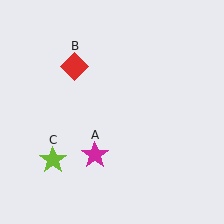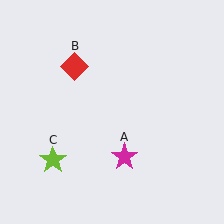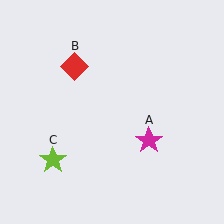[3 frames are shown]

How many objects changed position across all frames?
1 object changed position: magenta star (object A).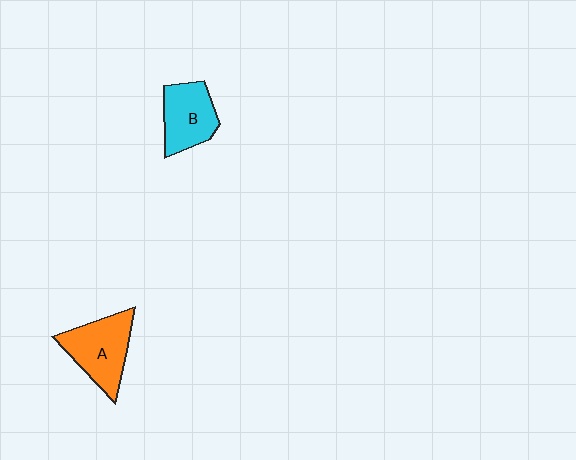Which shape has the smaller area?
Shape B (cyan).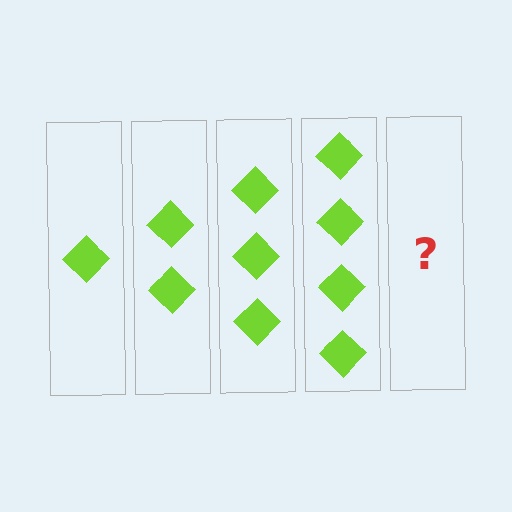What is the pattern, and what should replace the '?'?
The pattern is that each step adds one more diamond. The '?' should be 5 diamonds.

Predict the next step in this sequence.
The next step is 5 diamonds.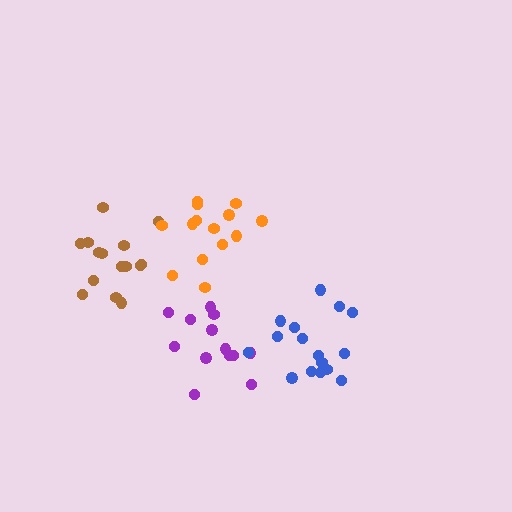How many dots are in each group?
Group 1: 13 dots, Group 2: 15 dots, Group 3: 16 dots, Group 4: 14 dots (58 total).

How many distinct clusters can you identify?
There are 4 distinct clusters.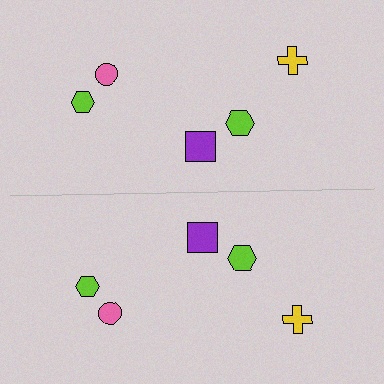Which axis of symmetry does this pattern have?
The pattern has a horizontal axis of symmetry running through the center of the image.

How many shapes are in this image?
There are 10 shapes in this image.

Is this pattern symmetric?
Yes, this pattern has bilateral (reflection) symmetry.